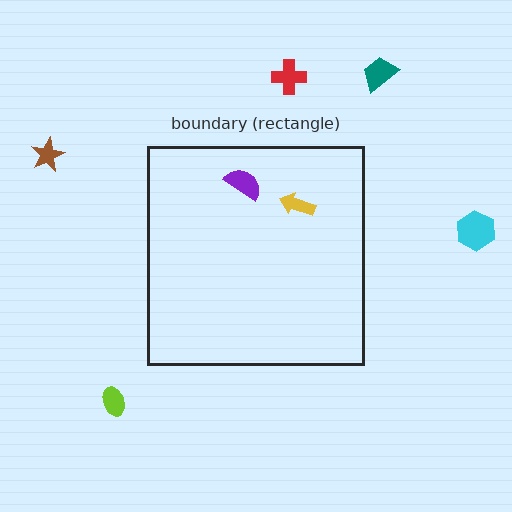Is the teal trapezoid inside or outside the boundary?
Outside.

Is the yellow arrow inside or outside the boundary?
Inside.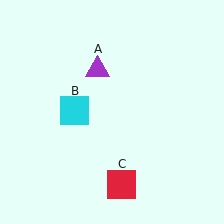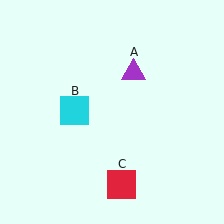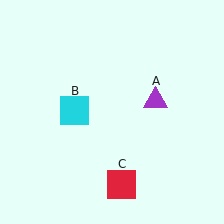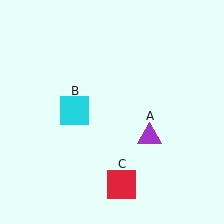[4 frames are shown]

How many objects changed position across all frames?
1 object changed position: purple triangle (object A).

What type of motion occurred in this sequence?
The purple triangle (object A) rotated clockwise around the center of the scene.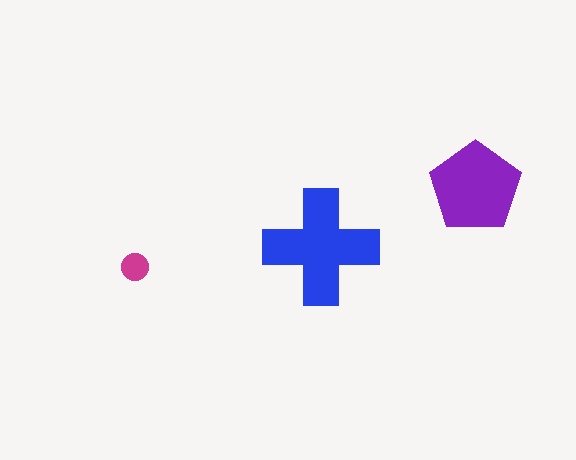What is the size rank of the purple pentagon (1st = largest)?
2nd.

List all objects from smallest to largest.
The magenta circle, the purple pentagon, the blue cross.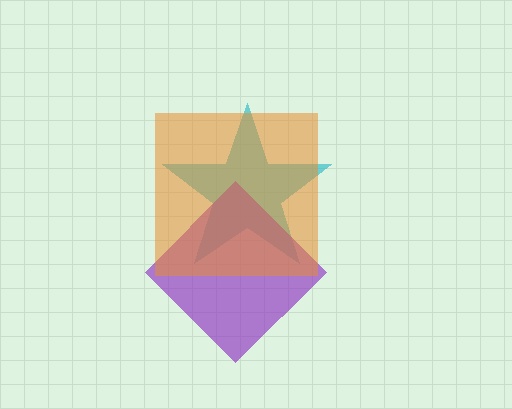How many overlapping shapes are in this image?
There are 3 overlapping shapes in the image.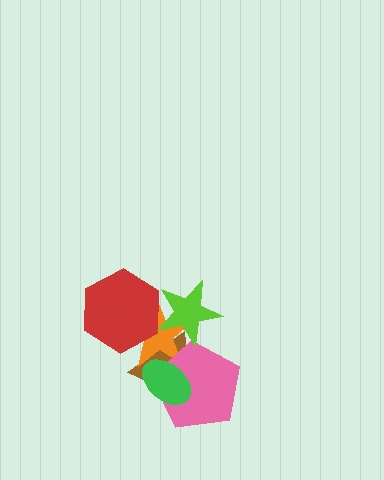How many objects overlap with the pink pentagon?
3 objects overlap with the pink pentagon.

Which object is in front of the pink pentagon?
The green ellipse is in front of the pink pentagon.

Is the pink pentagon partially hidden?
Yes, it is partially covered by another shape.